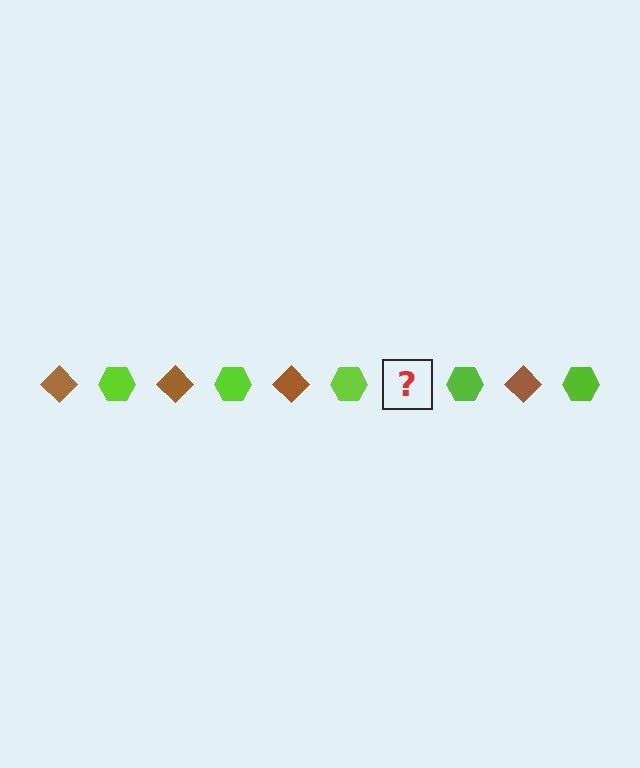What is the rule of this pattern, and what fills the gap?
The rule is that the pattern alternates between brown diamond and lime hexagon. The gap should be filled with a brown diamond.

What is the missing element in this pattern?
The missing element is a brown diamond.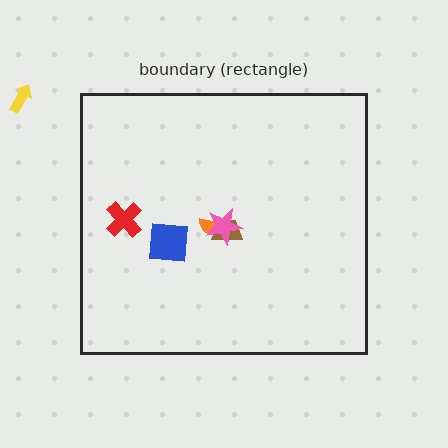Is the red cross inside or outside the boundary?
Inside.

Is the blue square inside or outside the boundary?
Inside.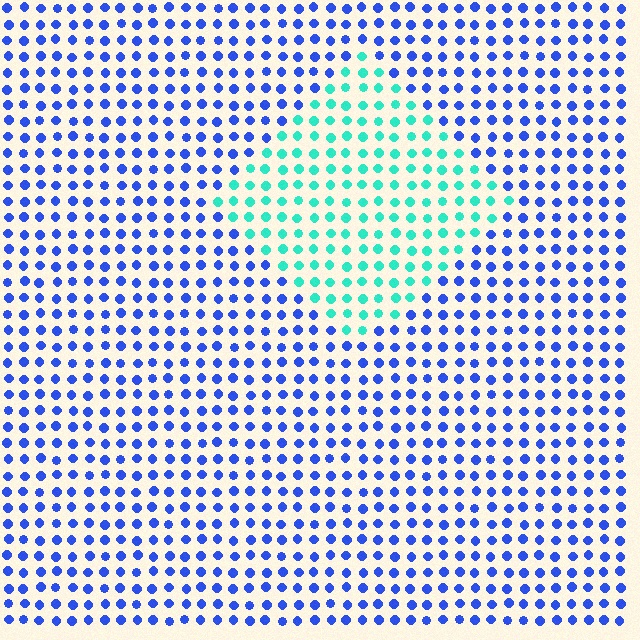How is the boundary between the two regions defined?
The boundary is defined purely by a slight shift in hue (about 61 degrees). Spacing, size, and orientation are identical on both sides.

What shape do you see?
I see a diamond.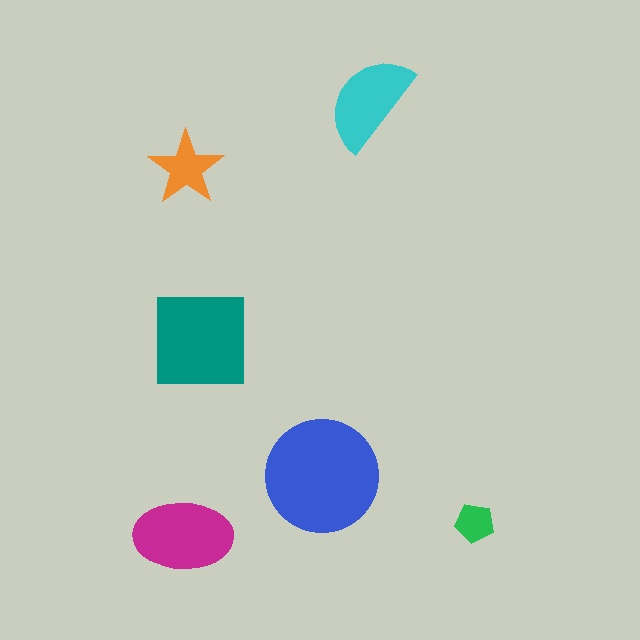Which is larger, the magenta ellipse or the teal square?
The teal square.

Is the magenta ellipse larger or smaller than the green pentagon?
Larger.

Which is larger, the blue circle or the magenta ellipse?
The blue circle.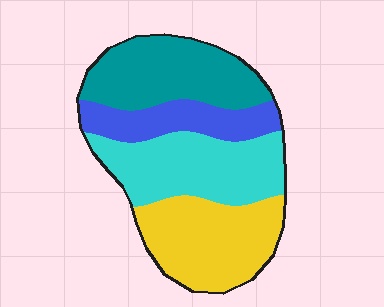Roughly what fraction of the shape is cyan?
Cyan takes up between a sixth and a third of the shape.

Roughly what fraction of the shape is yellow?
Yellow covers roughly 30% of the shape.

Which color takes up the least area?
Blue, at roughly 15%.